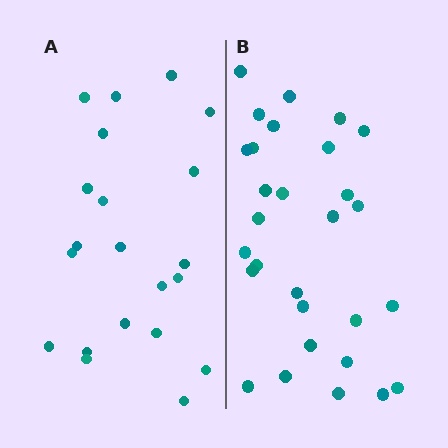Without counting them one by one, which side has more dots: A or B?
Region B (the right region) has more dots.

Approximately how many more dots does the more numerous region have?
Region B has roughly 8 or so more dots than region A.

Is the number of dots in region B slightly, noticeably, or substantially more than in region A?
Region B has noticeably more, but not dramatically so. The ratio is roughly 1.4 to 1.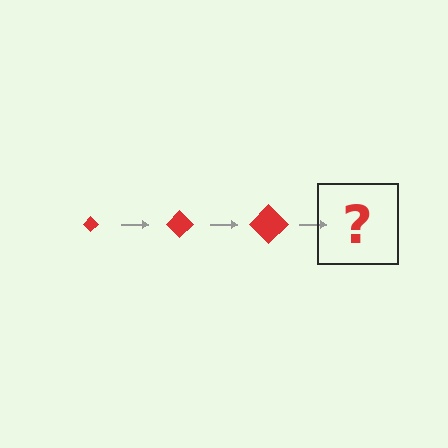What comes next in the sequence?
The next element should be a red diamond, larger than the previous one.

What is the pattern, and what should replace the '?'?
The pattern is that the diamond gets progressively larger each step. The '?' should be a red diamond, larger than the previous one.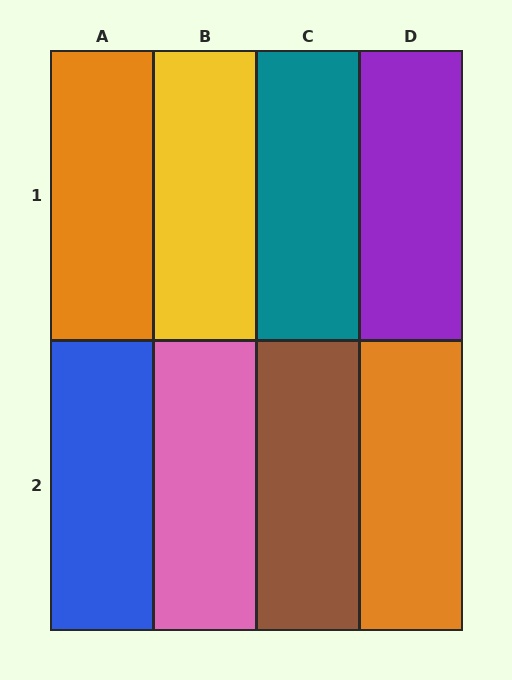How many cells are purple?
1 cell is purple.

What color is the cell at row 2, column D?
Orange.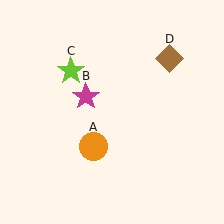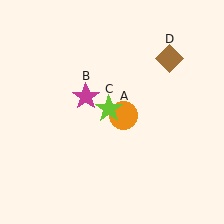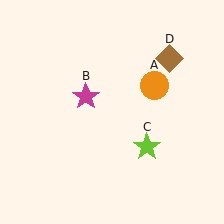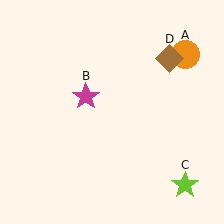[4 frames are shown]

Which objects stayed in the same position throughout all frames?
Magenta star (object B) and brown diamond (object D) remained stationary.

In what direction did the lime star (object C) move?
The lime star (object C) moved down and to the right.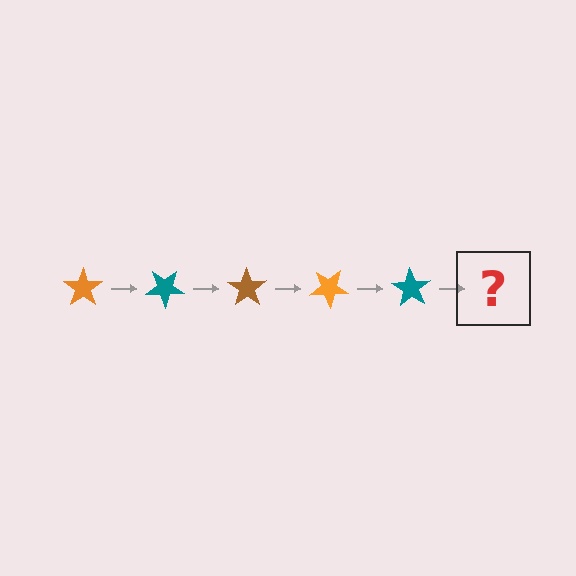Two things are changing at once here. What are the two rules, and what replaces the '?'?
The two rules are that it rotates 35 degrees each step and the color cycles through orange, teal, and brown. The '?' should be a brown star, rotated 175 degrees from the start.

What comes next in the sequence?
The next element should be a brown star, rotated 175 degrees from the start.